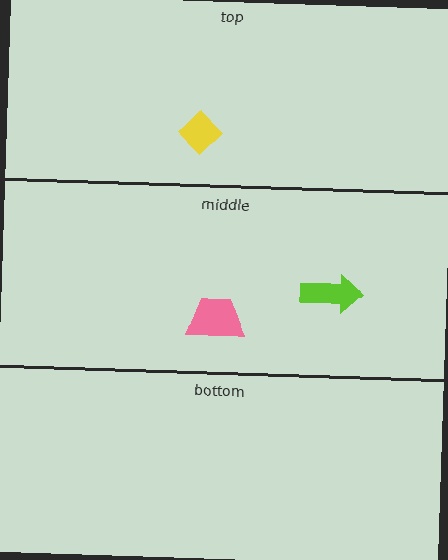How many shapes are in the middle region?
2.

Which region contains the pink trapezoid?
The middle region.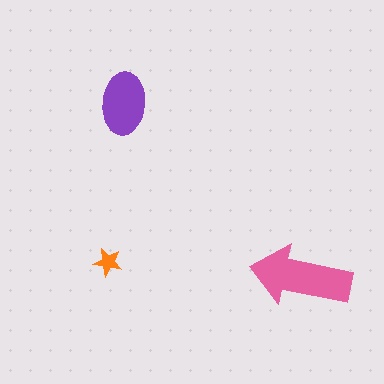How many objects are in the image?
There are 3 objects in the image.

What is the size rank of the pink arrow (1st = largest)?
1st.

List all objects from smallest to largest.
The orange star, the purple ellipse, the pink arrow.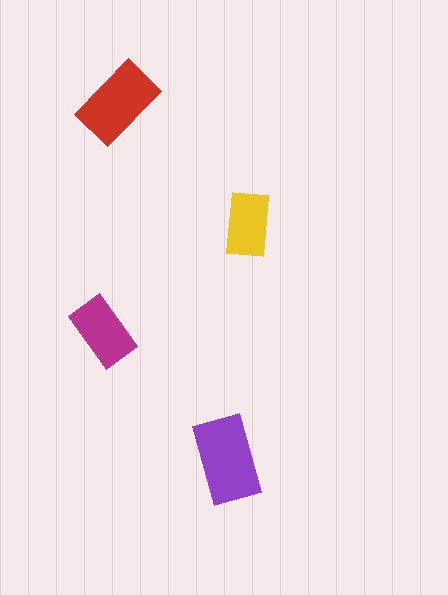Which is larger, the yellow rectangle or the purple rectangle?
The purple one.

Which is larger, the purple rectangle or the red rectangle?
The purple one.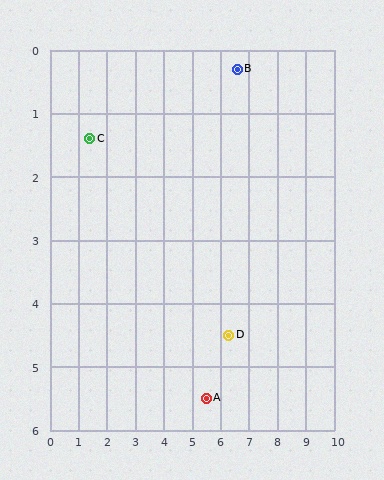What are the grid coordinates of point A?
Point A is at approximately (5.5, 5.5).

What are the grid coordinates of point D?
Point D is at approximately (6.3, 4.5).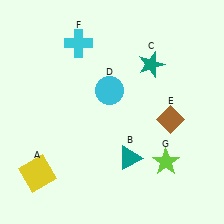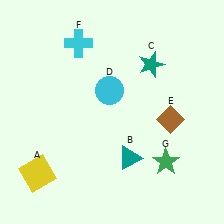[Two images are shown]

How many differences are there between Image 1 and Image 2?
There is 1 difference between the two images.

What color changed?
The star (G) changed from lime in Image 1 to green in Image 2.